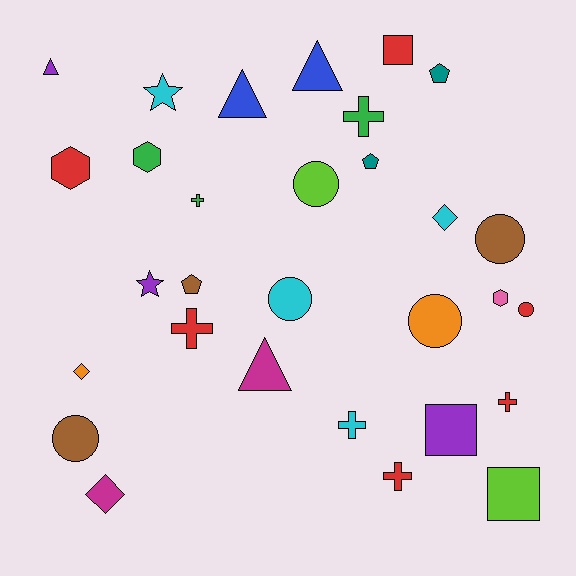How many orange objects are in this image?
There are 2 orange objects.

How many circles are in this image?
There are 6 circles.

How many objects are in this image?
There are 30 objects.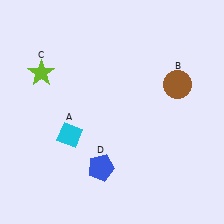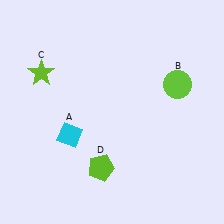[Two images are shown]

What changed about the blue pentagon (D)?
In Image 1, D is blue. In Image 2, it changed to lime.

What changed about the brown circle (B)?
In Image 1, B is brown. In Image 2, it changed to lime.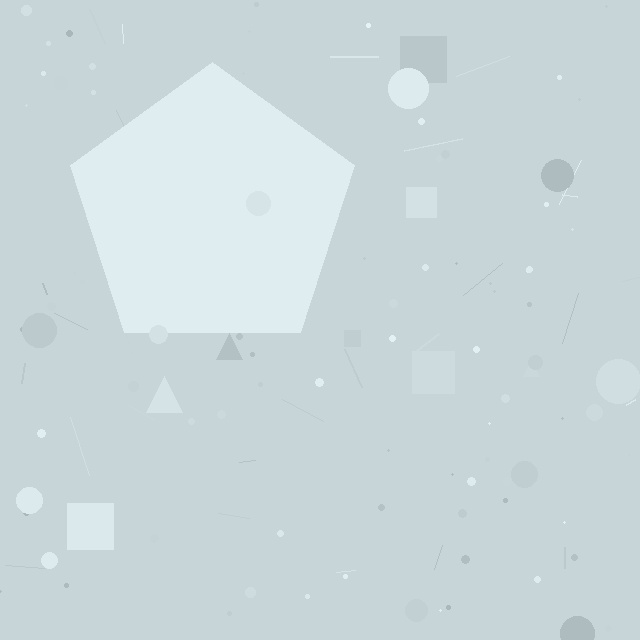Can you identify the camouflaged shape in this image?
The camouflaged shape is a pentagon.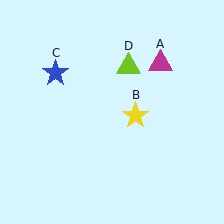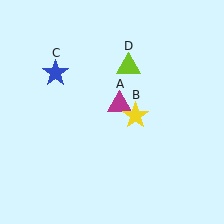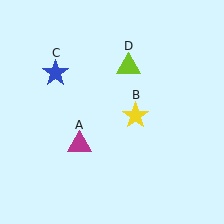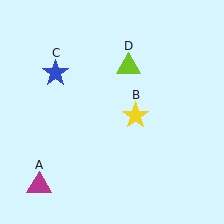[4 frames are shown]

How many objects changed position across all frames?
1 object changed position: magenta triangle (object A).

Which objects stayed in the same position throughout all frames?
Yellow star (object B) and blue star (object C) and lime triangle (object D) remained stationary.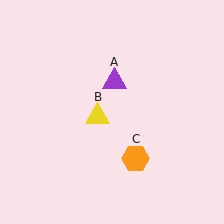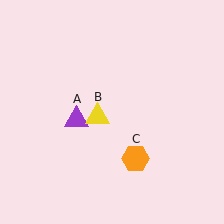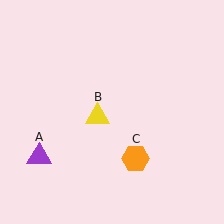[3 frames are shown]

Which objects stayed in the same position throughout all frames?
Yellow triangle (object B) and orange hexagon (object C) remained stationary.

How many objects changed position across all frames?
1 object changed position: purple triangle (object A).